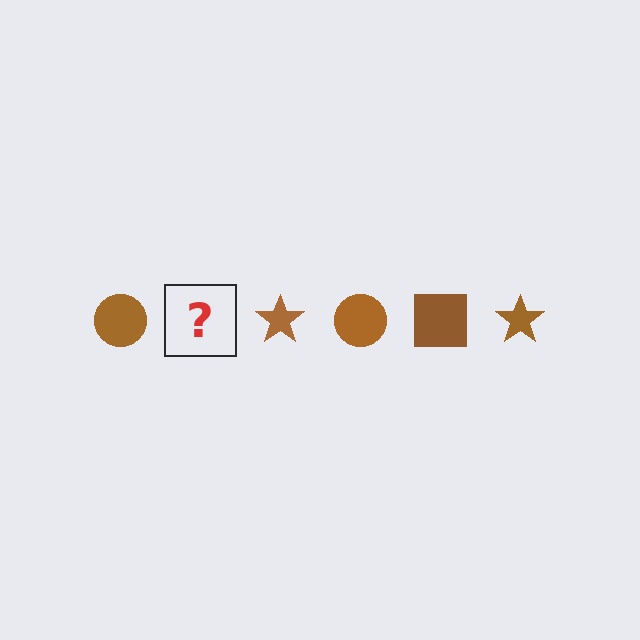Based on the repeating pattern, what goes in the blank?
The blank should be a brown square.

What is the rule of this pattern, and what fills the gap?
The rule is that the pattern cycles through circle, square, star shapes in brown. The gap should be filled with a brown square.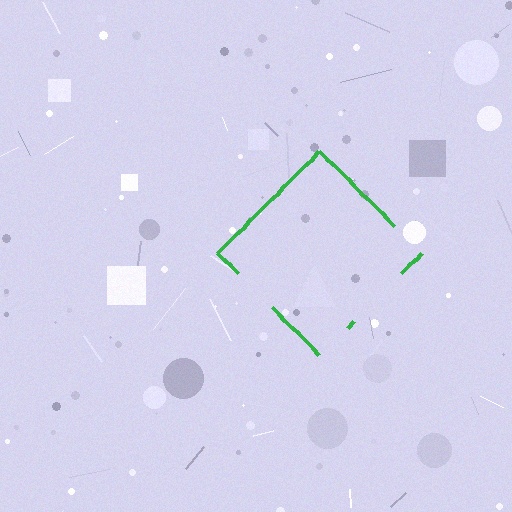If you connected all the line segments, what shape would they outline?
They would outline a diamond.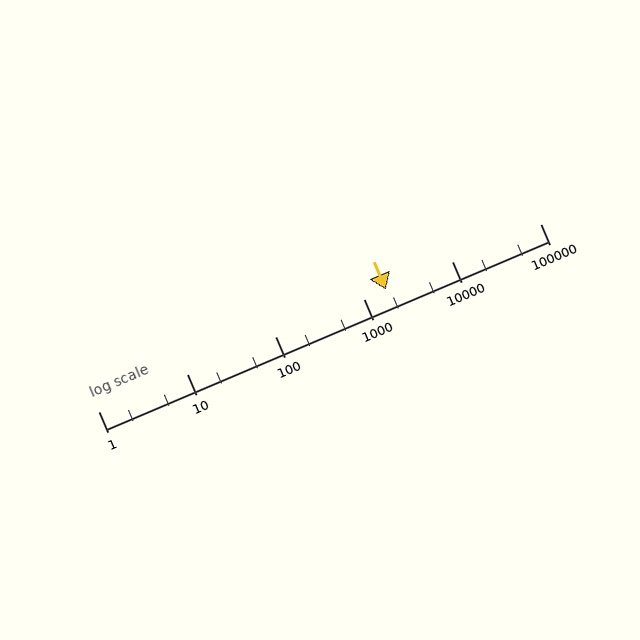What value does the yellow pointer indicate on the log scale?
The pointer indicates approximately 1800.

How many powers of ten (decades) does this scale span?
The scale spans 5 decades, from 1 to 100000.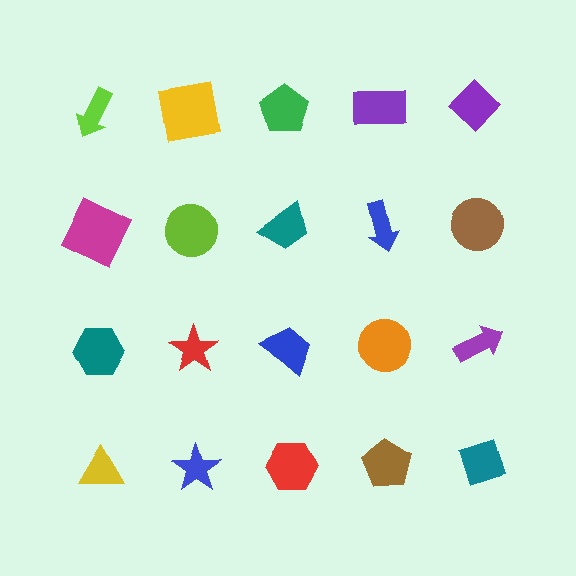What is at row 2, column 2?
A lime circle.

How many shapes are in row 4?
5 shapes.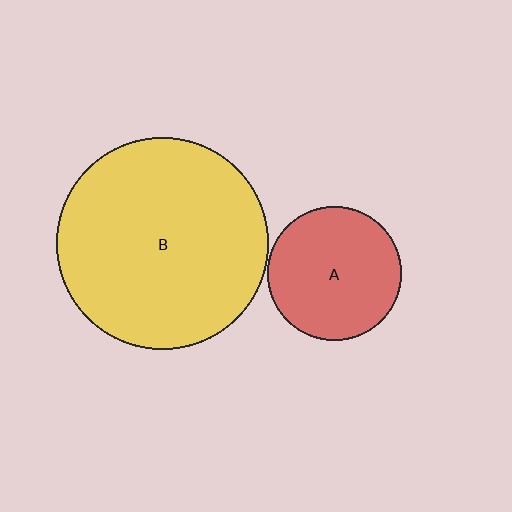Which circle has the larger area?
Circle B (yellow).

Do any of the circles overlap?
No, none of the circles overlap.